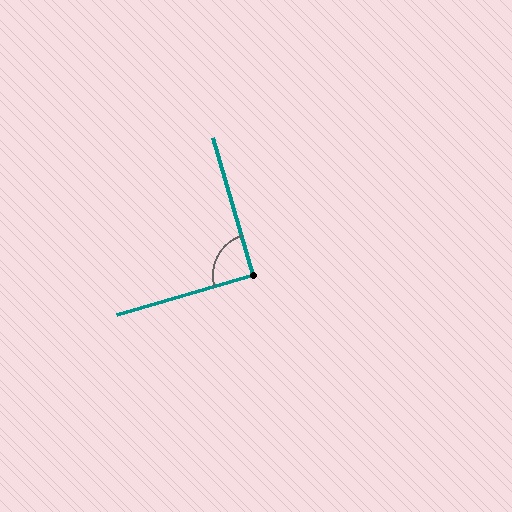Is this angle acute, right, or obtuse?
It is approximately a right angle.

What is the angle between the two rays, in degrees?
Approximately 90 degrees.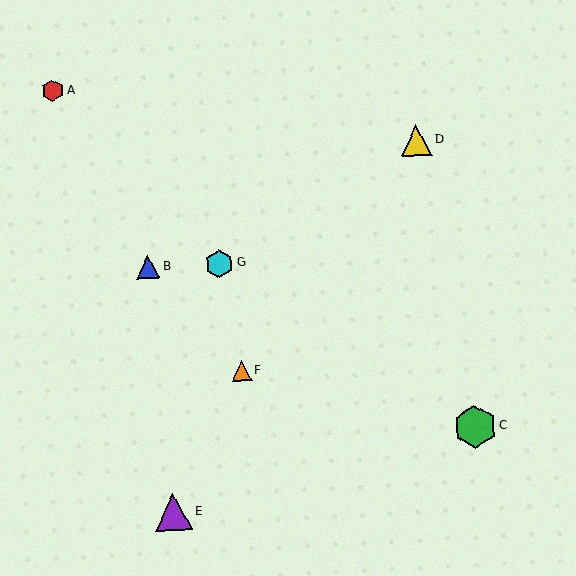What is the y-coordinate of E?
Object E is at y≈512.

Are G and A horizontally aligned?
No, G is at y≈264 and A is at y≈91.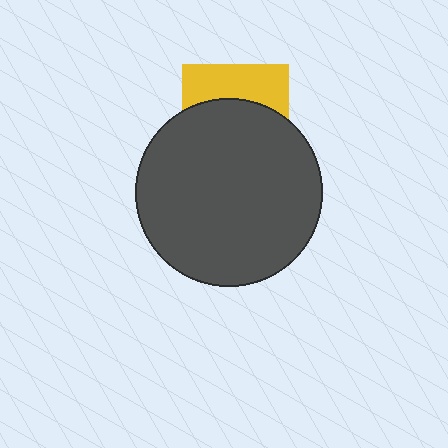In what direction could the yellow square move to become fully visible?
The yellow square could move up. That would shift it out from behind the dark gray circle entirely.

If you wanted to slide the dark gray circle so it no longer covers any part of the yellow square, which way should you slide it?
Slide it down — that is the most direct way to separate the two shapes.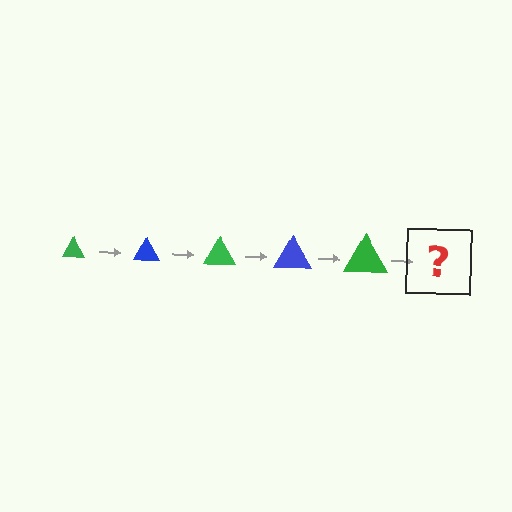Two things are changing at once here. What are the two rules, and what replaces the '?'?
The two rules are that the triangle grows larger each step and the color cycles through green and blue. The '?' should be a blue triangle, larger than the previous one.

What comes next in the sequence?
The next element should be a blue triangle, larger than the previous one.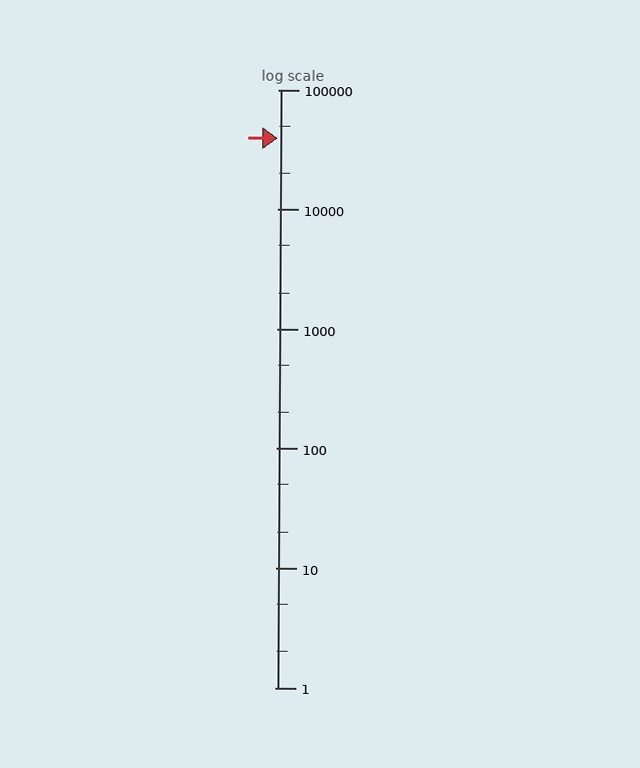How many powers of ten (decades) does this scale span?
The scale spans 5 decades, from 1 to 100000.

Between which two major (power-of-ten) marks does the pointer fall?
The pointer is between 10000 and 100000.